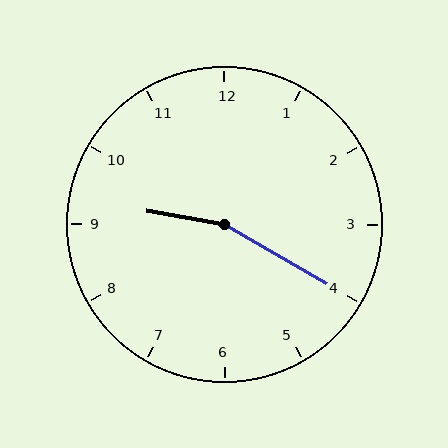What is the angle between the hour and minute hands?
Approximately 160 degrees.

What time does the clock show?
9:20.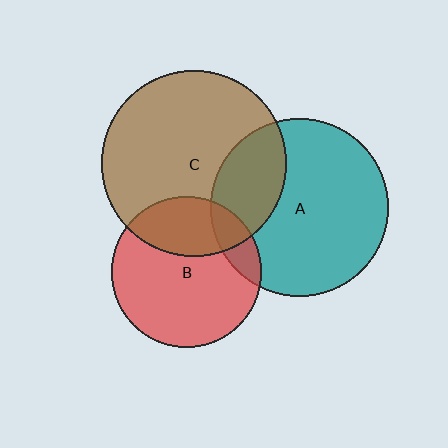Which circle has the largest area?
Circle C (brown).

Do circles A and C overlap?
Yes.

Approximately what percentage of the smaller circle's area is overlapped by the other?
Approximately 25%.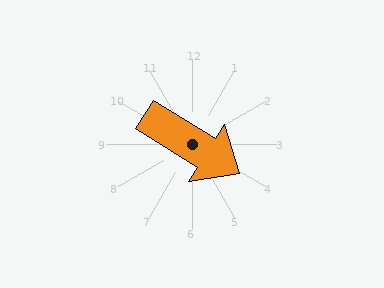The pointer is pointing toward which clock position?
Roughly 4 o'clock.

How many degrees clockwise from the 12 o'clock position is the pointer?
Approximately 122 degrees.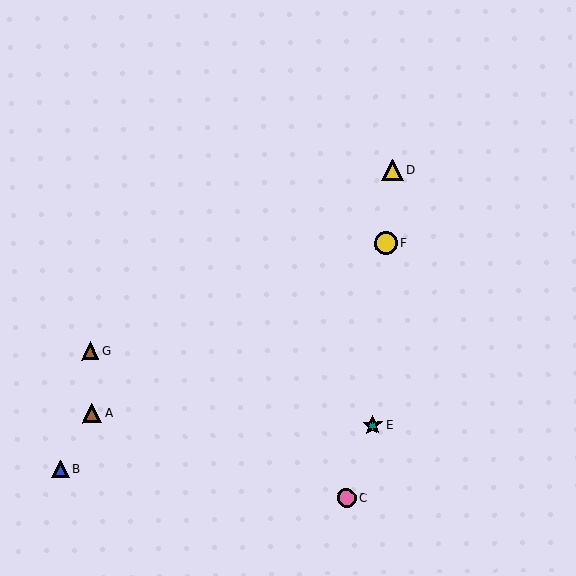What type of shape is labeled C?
Shape C is a pink circle.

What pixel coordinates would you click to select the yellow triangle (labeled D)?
Click at (392, 170) to select the yellow triangle D.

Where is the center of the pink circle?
The center of the pink circle is at (346, 498).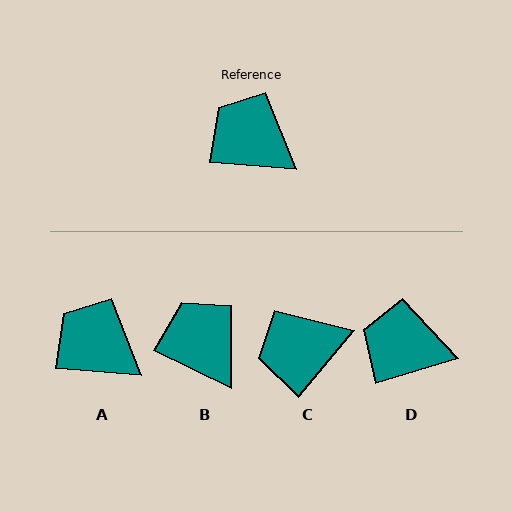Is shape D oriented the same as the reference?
No, it is off by about 21 degrees.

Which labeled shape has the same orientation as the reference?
A.